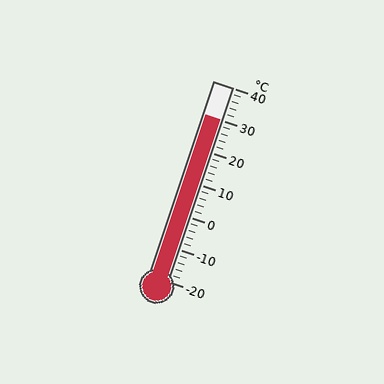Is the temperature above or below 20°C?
The temperature is above 20°C.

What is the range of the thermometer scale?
The thermometer scale ranges from -20°C to 40°C.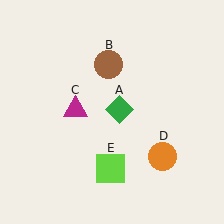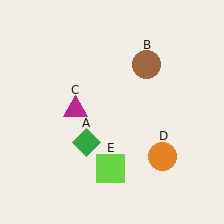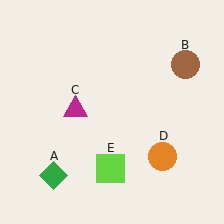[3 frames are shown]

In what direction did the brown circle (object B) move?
The brown circle (object B) moved right.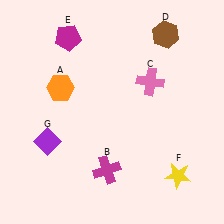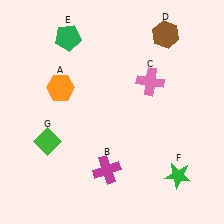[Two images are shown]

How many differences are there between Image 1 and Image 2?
There are 3 differences between the two images.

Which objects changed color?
E changed from magenta to green. F changed from yellow to green. G changed from purple to green.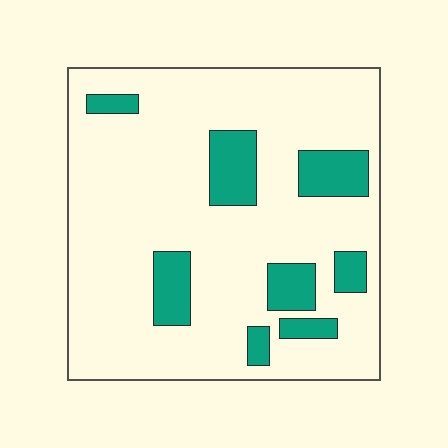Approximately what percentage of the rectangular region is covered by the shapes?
Approximately 15%.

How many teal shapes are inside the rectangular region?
8.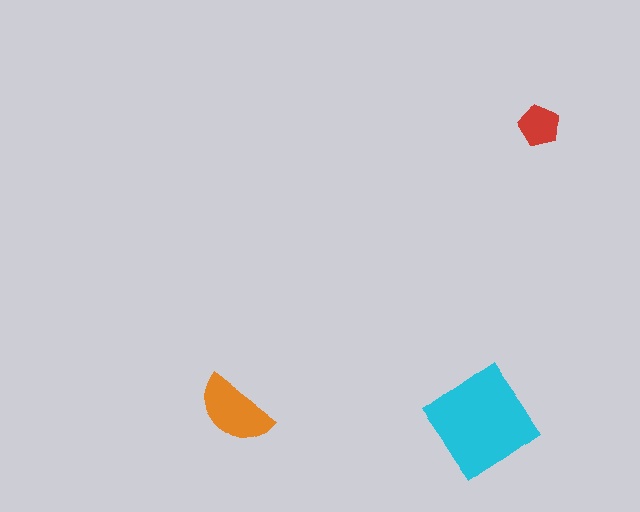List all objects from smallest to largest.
The red pentagon, the orange semicircle, the cyan diamond.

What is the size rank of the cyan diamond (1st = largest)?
1st.